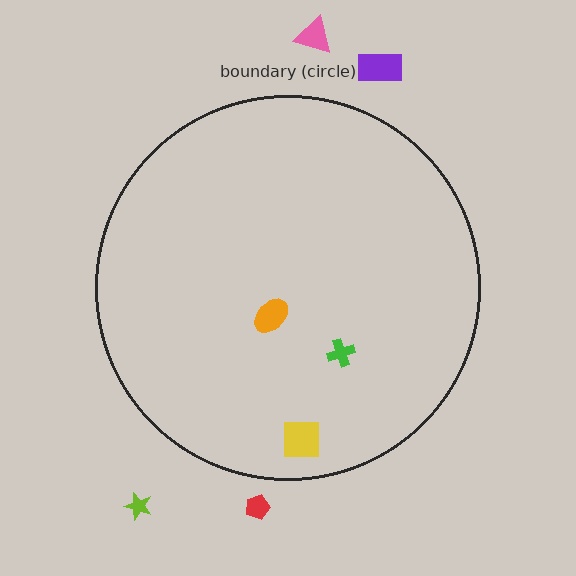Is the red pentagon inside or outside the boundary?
Outside.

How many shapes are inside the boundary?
3 inside, 4 outside.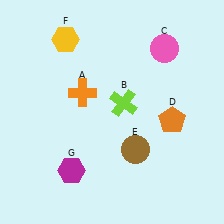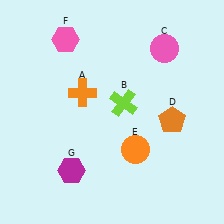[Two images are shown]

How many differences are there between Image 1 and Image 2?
There are 2 differences between the two images.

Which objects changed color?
E changed from brown to orange. F changed from yellow to pink.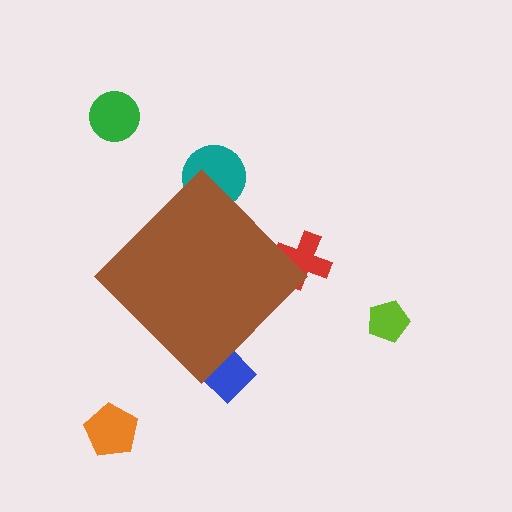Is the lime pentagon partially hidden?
No, the lime pentagon is fully visible.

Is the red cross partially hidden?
Yes, the red cross is partially hidden behind the brown diamond.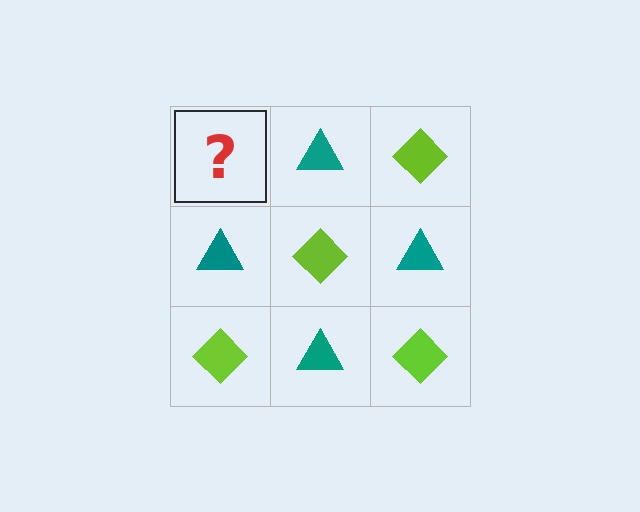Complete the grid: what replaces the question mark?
The question mark should be replaced with a lime diamond.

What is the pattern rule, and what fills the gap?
The rule is that it alternates lime diamond and teal triangle in a checkerboard pattern. The gap should be filled with a lime diamond.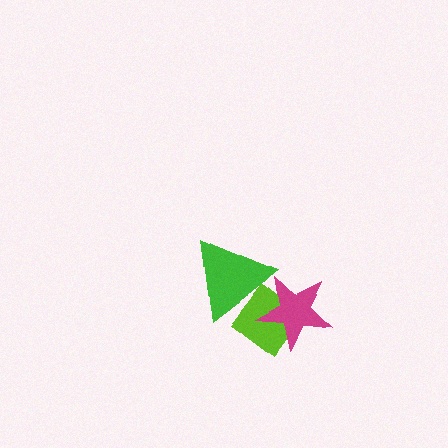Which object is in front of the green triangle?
The magenta star is in front of the green triangle.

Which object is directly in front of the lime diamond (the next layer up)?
The green triangle is directly in front of the lime diamond.